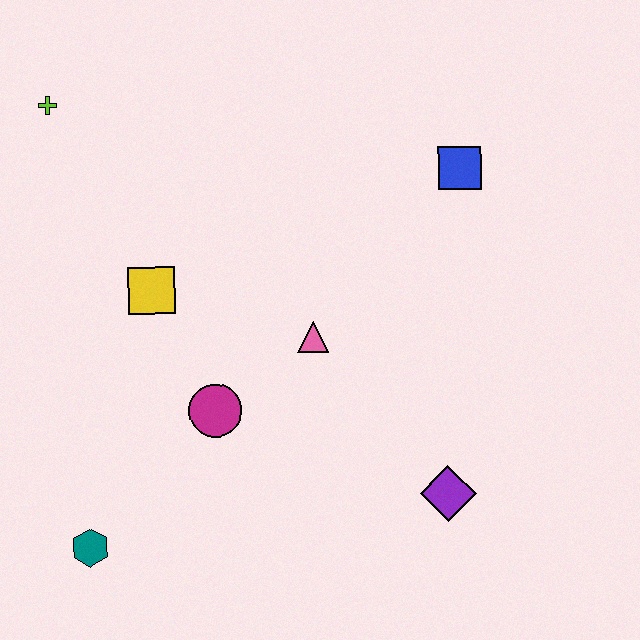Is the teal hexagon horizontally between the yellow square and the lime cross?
Yes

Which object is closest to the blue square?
The pink triangle is closest to the blue square.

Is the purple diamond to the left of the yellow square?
No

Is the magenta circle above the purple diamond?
Yes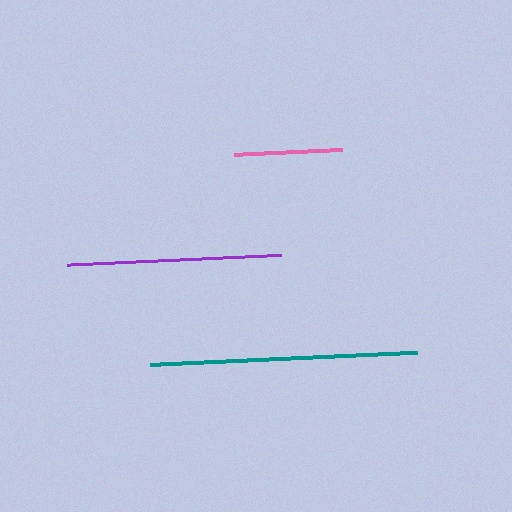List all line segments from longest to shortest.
From longest to shortest: teal, purple, pink.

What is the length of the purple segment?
The purple segment is approximately 214 pixels long.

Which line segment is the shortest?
The pink line is the shortest at approximately 107 pixels.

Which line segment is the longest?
The teal line is the longest at approximately 267 pixels.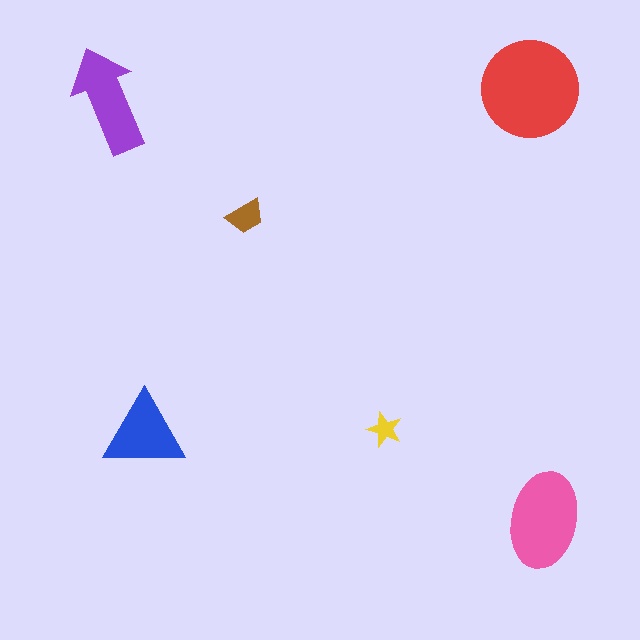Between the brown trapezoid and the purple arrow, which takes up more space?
The purple arrow.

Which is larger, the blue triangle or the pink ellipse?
The pink ellipse.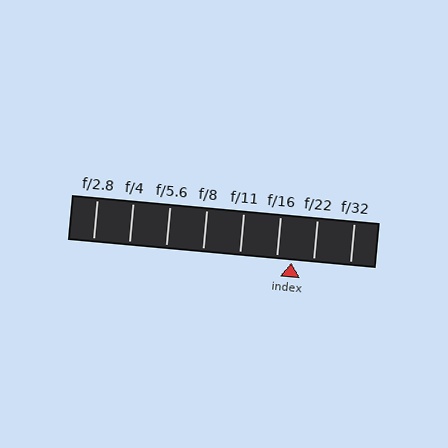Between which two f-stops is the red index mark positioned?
The index mark is between f/16 and f/22.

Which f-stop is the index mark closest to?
The index mark is closest to f/16.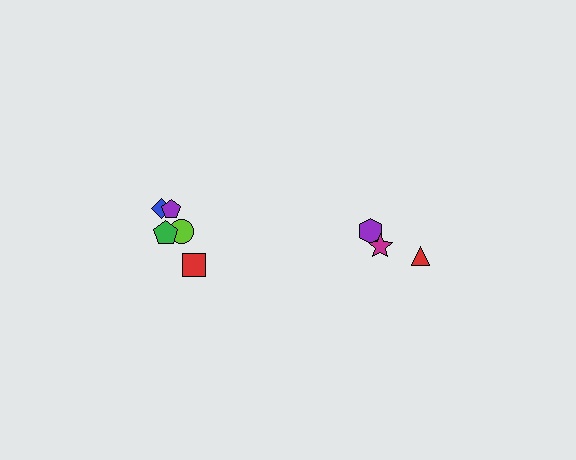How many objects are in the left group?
There are 5 objects.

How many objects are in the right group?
There are 3 objects.